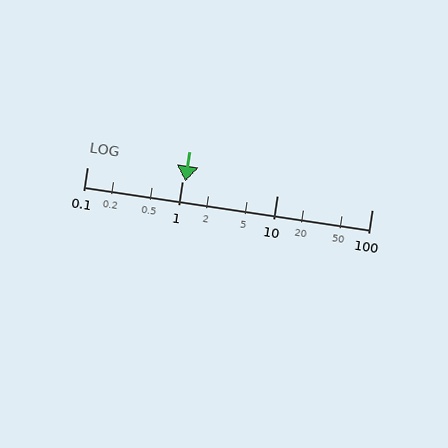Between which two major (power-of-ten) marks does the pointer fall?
The pointer is between 1 and 10.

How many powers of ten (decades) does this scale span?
The scale spans 3 decades, from 0.1 to 100.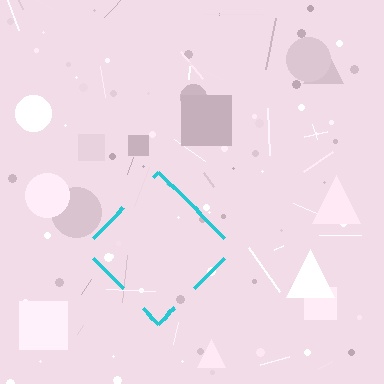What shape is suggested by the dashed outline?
The dashed outline suggests a diamond.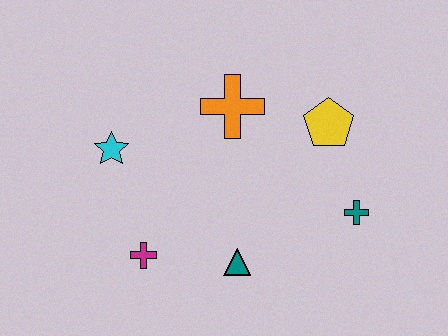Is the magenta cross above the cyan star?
No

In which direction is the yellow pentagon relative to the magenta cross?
The yellow pentagon is to the right of the magenta cross.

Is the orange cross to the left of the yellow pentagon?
Yes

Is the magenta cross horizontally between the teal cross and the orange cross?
No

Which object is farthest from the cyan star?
The teal cross is farthest from the cyan star.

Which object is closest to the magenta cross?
The teal triangle is closest to the magenta cross.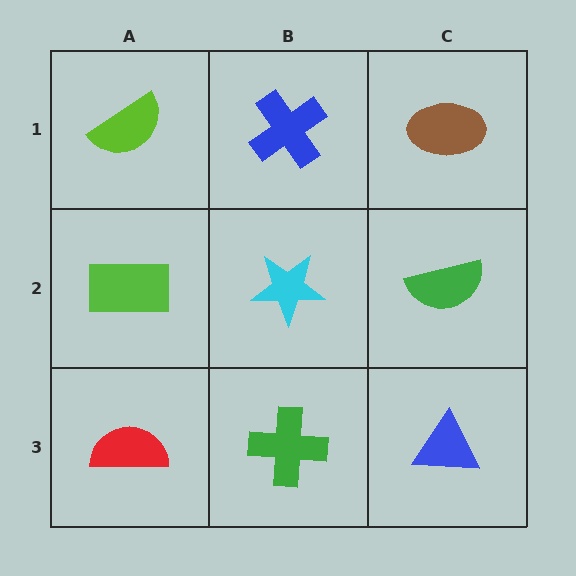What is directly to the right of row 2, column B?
A green semicircle.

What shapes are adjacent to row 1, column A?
A lime rectangle (row 2, column A), a blue cross (row 1, column B).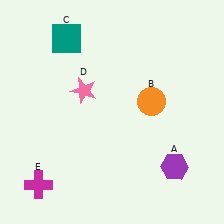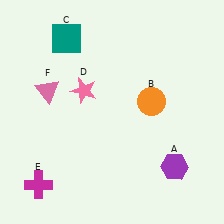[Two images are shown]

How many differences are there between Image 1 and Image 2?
There is 1 difference between the two images.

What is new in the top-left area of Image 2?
A pink triangle (F) was added in the top-left area of Image 2.